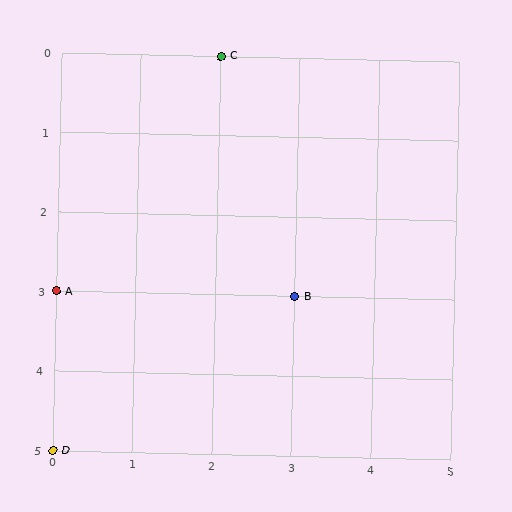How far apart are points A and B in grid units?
Points A and B are 3 columns apart.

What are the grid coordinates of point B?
Point B is at grid coordinates (3, 3).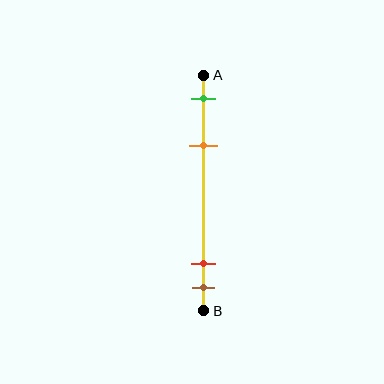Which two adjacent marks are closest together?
The red and brown marks are the closest adjacent pair.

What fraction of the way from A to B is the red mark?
The red mark is approximately 80% (0.8) of the way from A to B.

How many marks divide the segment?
There are 4 marks dividing the segment.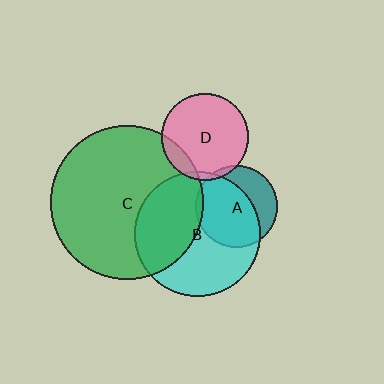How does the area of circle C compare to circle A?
Approximately 3.5 times.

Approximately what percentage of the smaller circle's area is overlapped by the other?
Approximately 5%.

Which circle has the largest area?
Circle C (green).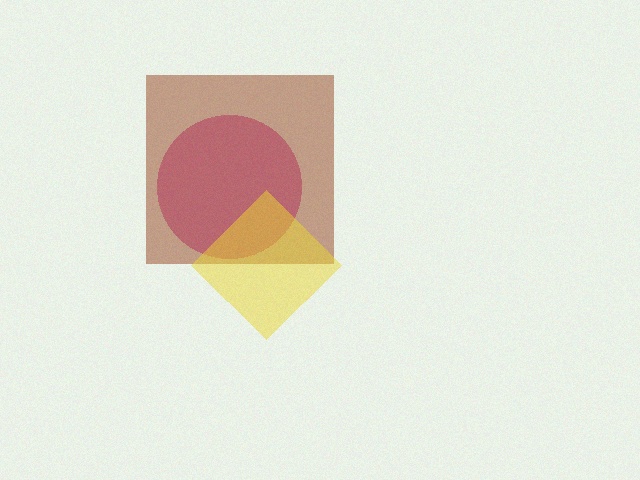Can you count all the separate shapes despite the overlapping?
Yes, there are 3 separate shapes.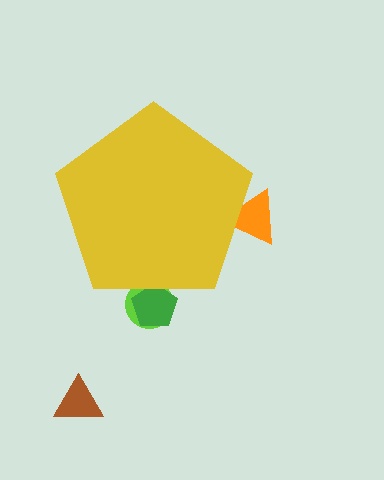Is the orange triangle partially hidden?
Yes, the orange triangle is partially hidden behind the yellow pentagon.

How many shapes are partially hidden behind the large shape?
3 shapes are partially hidden.